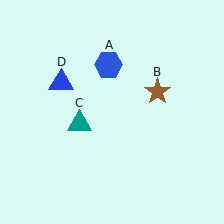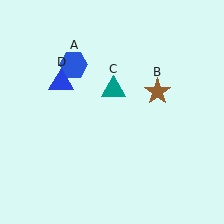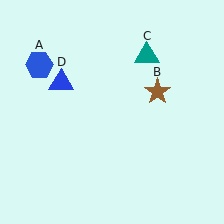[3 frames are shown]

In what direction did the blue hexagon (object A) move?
The blue hexagon (object A) moved left.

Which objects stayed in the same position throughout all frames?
Brown star (object B) and blue triangle (object D) remained stationary.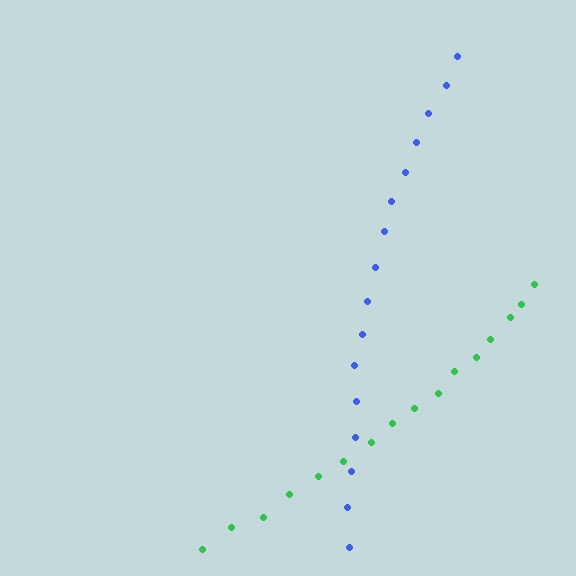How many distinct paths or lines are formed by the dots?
There are 2 distinct paths.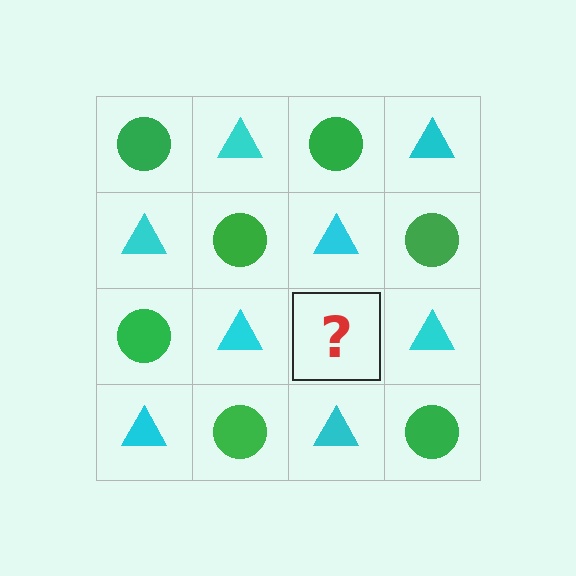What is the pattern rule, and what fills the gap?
The rule is that it alternates green circle and cyan triangle in a checkerboard pattern. The gap should be filled with a green circle.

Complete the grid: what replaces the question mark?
The question mark should be replaced with a green circle.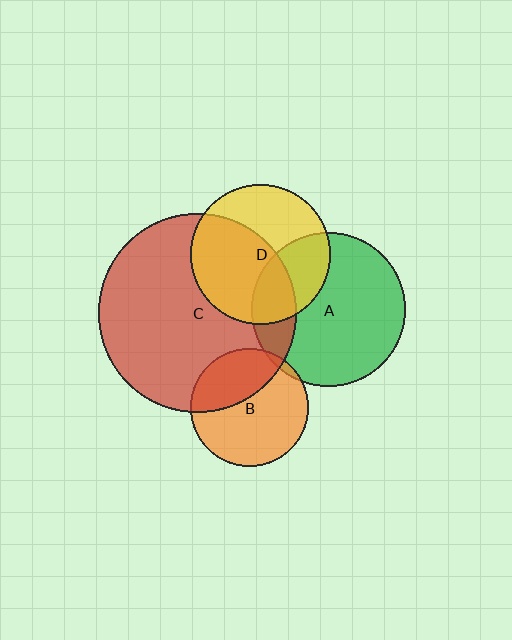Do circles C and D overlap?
Yes.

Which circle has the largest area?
Circle C (red).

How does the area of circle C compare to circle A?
Approximately 1.7 times.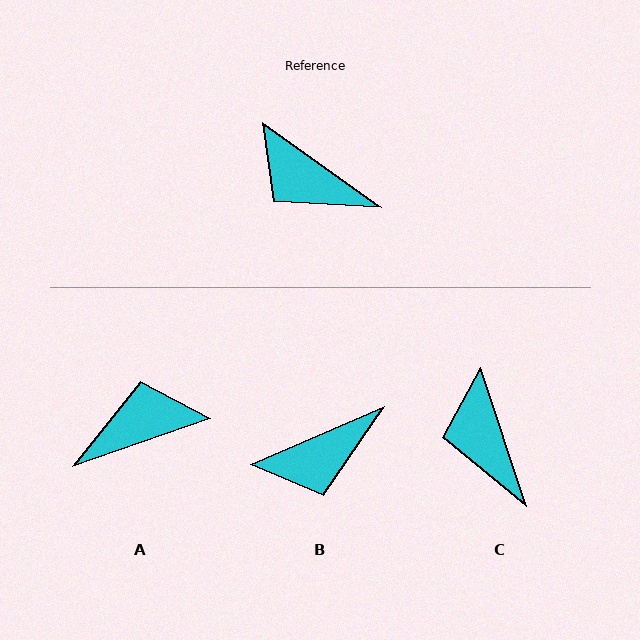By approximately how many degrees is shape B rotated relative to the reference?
Approximately 59 degrees counter-clockwise.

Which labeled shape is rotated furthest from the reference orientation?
A, about 126 degrees away.